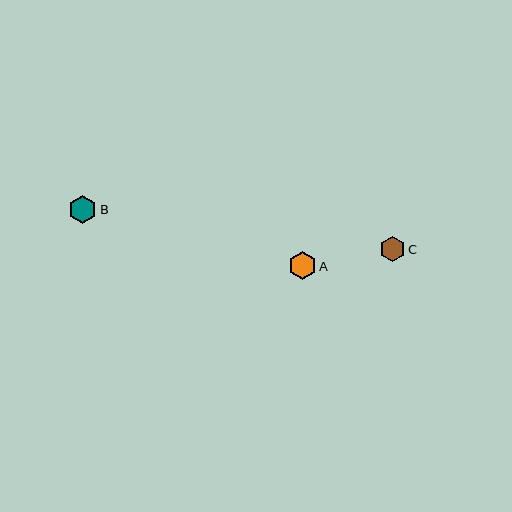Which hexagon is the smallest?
Hexagon C is the smallest with a size of approximately 25 pixels.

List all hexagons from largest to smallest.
From largest to smallest: A, B, C.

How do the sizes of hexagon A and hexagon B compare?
Hexagon A and hexagon B are approximately the same size.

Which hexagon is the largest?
Hexagon A is the largest with a size of approximately 28 pixels.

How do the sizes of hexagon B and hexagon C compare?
Hexagon B and hexagon C are approximately the same size.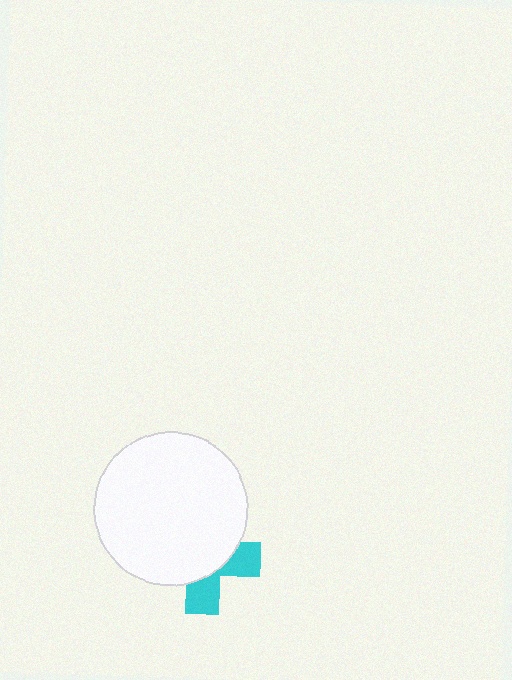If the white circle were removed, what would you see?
You would see the complete cyan cross.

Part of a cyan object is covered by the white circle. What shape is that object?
It is a cross.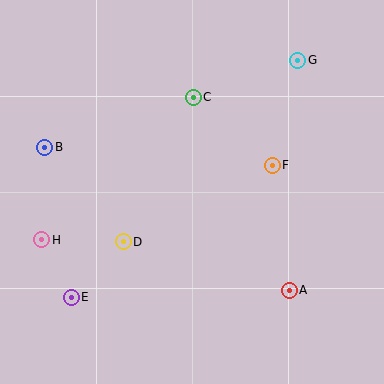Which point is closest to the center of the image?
Point F at (272, 165) is closest to the center.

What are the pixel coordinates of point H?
Point H is at (42, 240).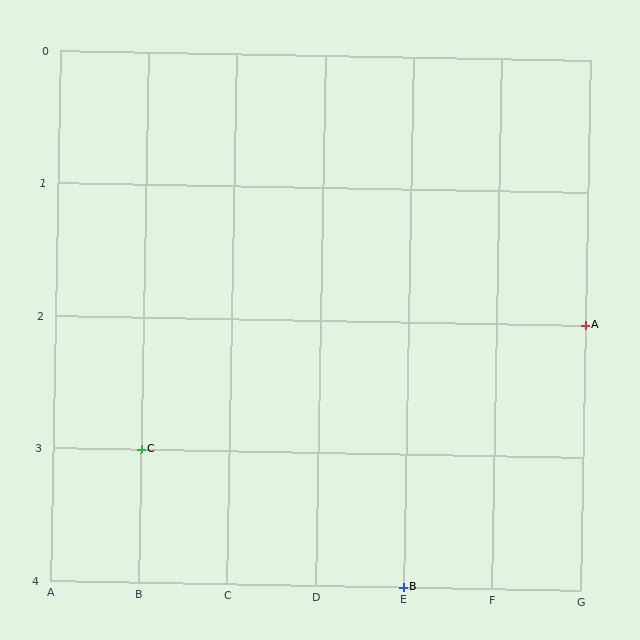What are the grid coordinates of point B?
Point B is at grid coordinates (E, 4).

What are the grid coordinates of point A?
Point A is at grid coordinates (G, 2).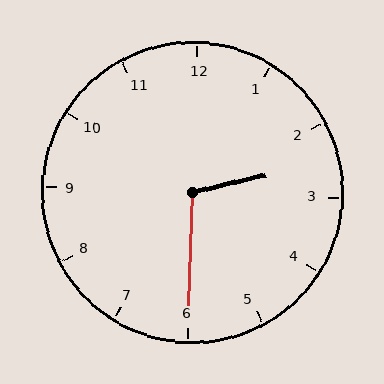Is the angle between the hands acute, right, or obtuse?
It is obtuse.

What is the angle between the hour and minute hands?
Approximately 105 degrees.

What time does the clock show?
2:30.